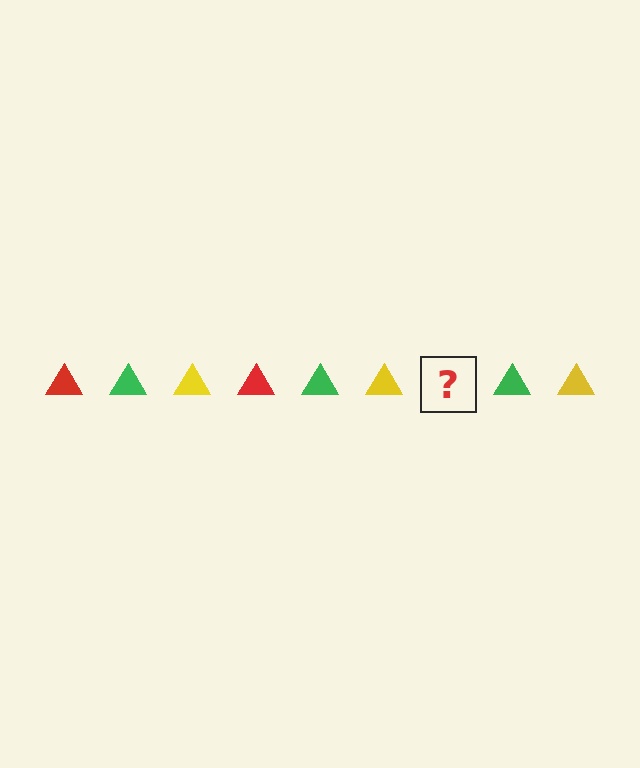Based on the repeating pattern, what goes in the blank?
The blank should be a red triangle.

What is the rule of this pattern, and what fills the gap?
The rule is that the pattern cycles through red, green, yellow triangles. The gap should be filled with a red triangle.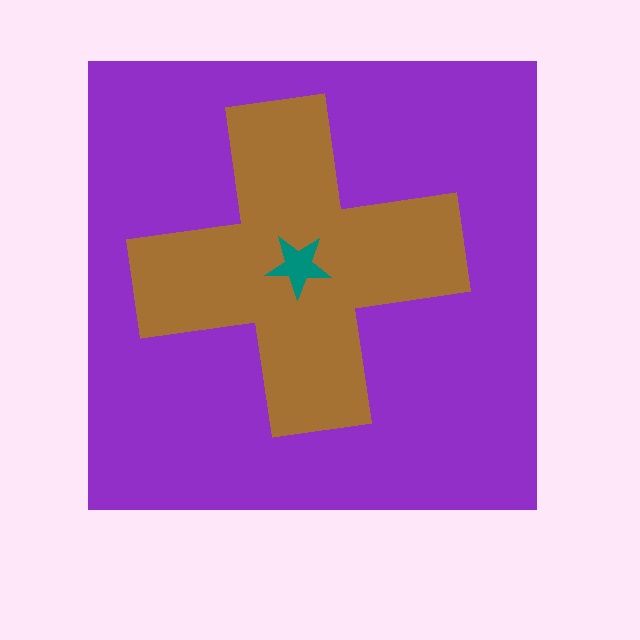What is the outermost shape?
The purple square.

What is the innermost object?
The teal star.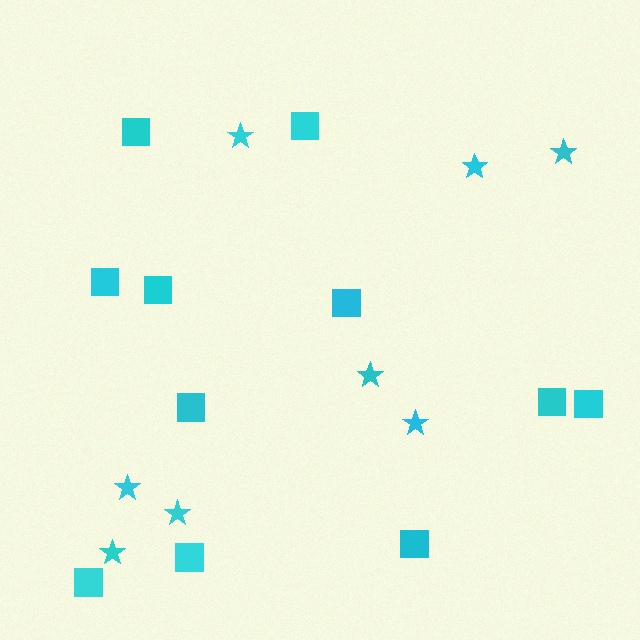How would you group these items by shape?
There are 2 groups: one group of stars (8) and one group of squares (11).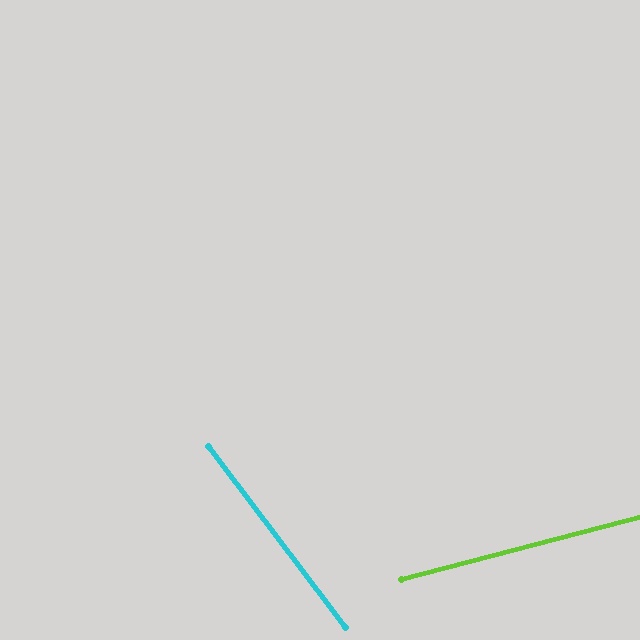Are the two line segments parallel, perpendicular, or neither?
Neither parallel nor perpendicular — they differ by about 68°.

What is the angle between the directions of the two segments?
Approximately 68 degrees.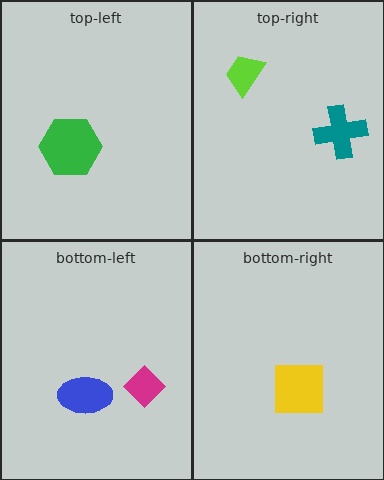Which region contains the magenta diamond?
The bottom-left region.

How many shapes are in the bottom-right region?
1.